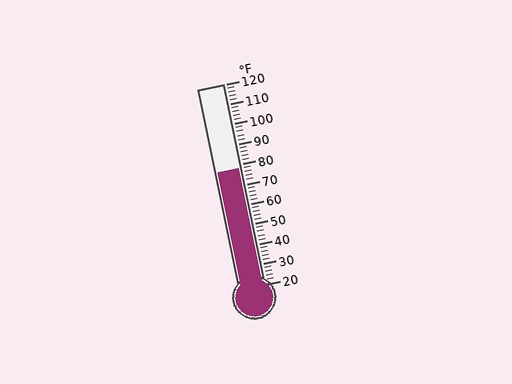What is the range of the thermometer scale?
The thermometer scale ranges from 20°F to 120°F.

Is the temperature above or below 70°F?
The temperature is above 70°F.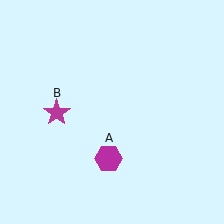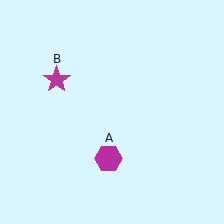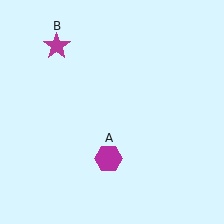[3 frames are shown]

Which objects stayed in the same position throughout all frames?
Magenta hexagon (object A) remained stationary.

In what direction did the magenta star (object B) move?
The magenta star (object B) moved up.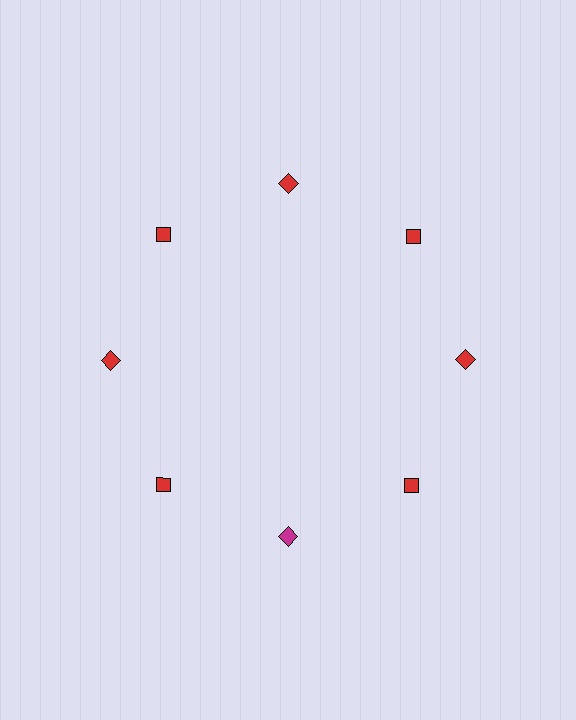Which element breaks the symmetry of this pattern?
The magenta diamond at roughly the 6 o'clock position breaks the symmetry. All other shapes are red diamonds.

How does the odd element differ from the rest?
It has a different color: magenta instead of red.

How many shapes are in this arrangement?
There are 8 shapes arranged in a ring pattern.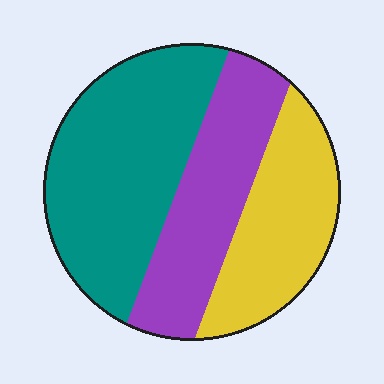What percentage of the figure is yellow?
Yellow takes up about one quarter (1/4) of the figure.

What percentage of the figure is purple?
Purple takes up about one quarter (1/4) of the figure.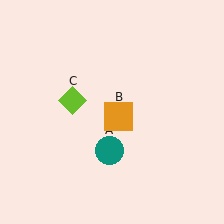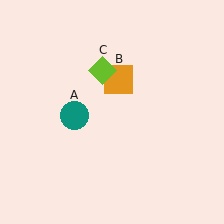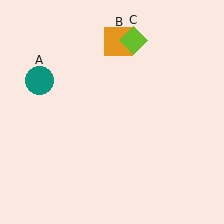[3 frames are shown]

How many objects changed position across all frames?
3 objects changed position: teal circle (object A), orange square (object B), lime diamond (object C).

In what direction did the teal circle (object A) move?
The teal circle (object A) moved up and to the left.